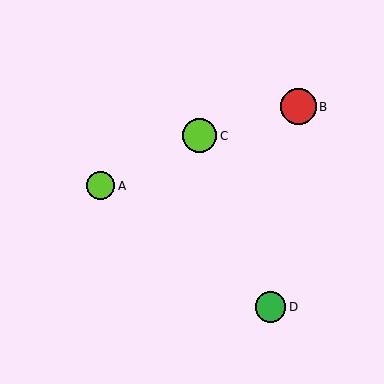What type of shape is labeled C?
Shape C is a lime circle.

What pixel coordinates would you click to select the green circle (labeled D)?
Click at (271, 307) to select the green circle D.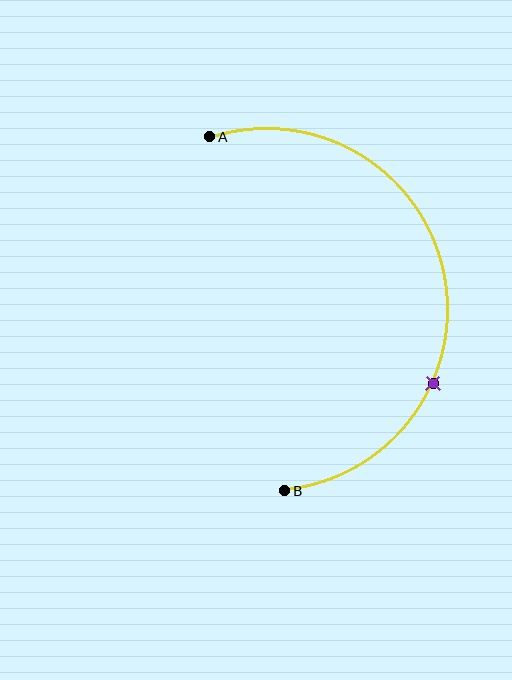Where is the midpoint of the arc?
The arc midpoint is the point on the curve farthest from the straight line joining A and B. It sits to the right of that line.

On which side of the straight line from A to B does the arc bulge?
The arc bulges to the right of the straight line connecting A and B.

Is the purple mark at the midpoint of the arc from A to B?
No. The purple mark lies on the arc but is closer to endpoint B. The arc midpoint would be at the point on the curve equidistant along the arc from both A and B.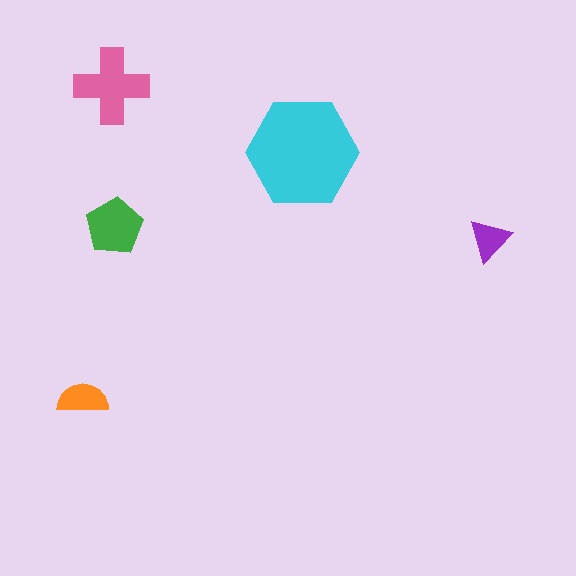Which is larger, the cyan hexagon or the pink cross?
The cyan hexagon.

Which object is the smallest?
The purple triangle.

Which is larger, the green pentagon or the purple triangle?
The green pentagon.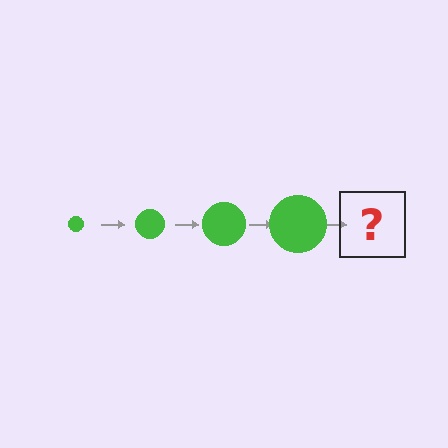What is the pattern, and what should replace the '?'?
The pattern is that the circle gets progressively larger each step. The '?' should be a green circle, larger than the previous one.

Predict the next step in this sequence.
The next step is a green circle, larger than the previous one.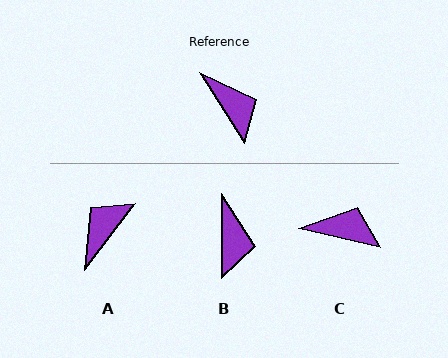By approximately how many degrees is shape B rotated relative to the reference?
Approximately 32 degrees clockwise.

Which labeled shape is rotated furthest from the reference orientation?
A, about 110 degrees away.